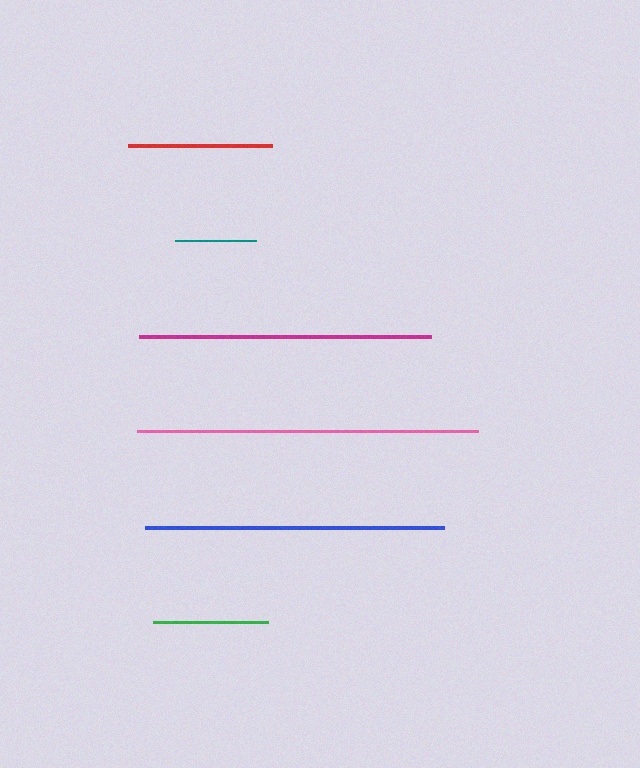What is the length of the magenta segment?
The magenta segment is approximately 291 pixels long.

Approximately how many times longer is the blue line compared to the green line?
The blue line is approximately 2.6 times the length of the green line.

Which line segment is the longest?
The pink line is the longest at approximately 342 pixels.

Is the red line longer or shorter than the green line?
The red line is longer than the green line.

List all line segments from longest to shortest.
From longest to shortest: pink, blue, magenta, red, green, teal.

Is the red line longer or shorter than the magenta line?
The magenta line is longer than the red line.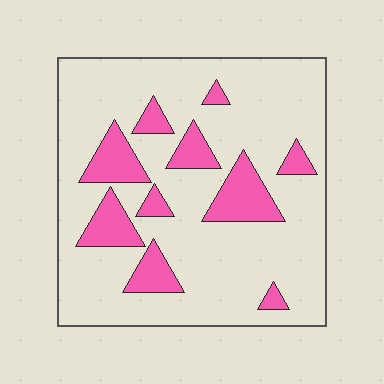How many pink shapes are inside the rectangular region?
10.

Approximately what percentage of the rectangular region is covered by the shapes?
Approximately 20%.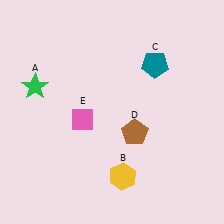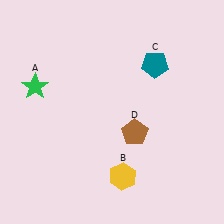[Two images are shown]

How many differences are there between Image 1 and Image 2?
There is 1 difference between the two images.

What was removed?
The pink diamond (E) was removed in Image 2.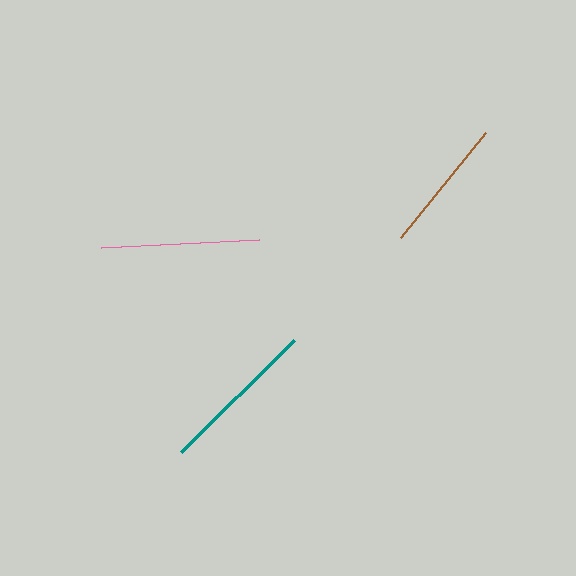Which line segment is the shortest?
The brown line is the shortest at approximately 135 pixels.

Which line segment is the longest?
The teal line is the longest at approximately 159 pixels.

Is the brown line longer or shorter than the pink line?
The pink line is longer than the brown line.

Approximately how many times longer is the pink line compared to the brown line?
The pink line is approximately 1.2 times the length of the brown line.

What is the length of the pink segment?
The pink segment is approximately 159 pixels long.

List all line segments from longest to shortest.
From longest to shortest: teal, pink, brown.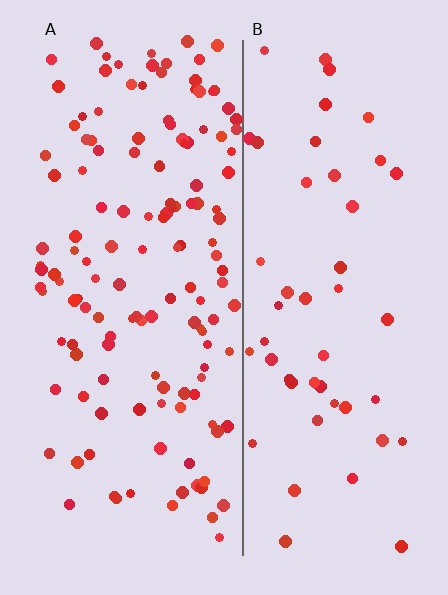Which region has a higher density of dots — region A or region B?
A (the left).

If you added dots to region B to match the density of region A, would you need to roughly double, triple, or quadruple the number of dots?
Approximately triple.